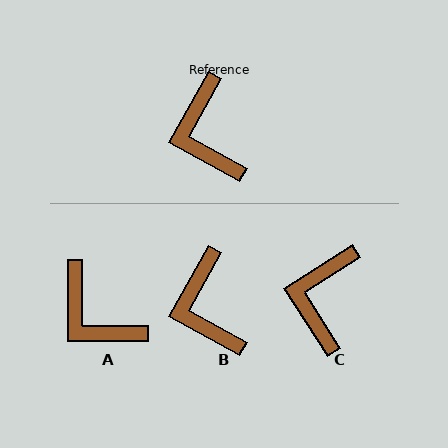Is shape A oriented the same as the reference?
No, it is off by about 29 degrees.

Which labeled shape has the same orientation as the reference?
B.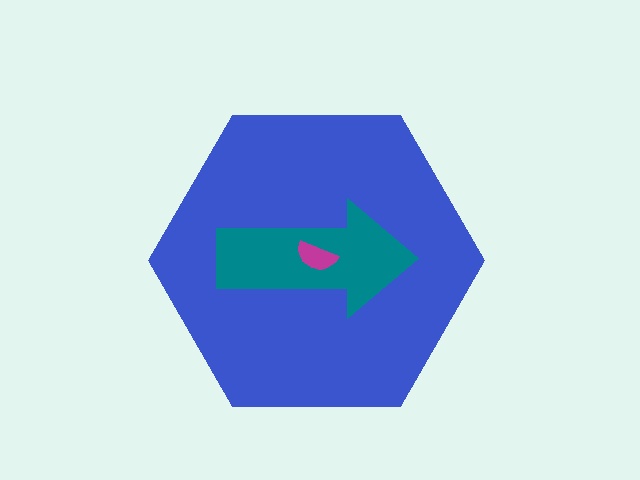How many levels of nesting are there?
3.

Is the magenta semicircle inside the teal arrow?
Yes.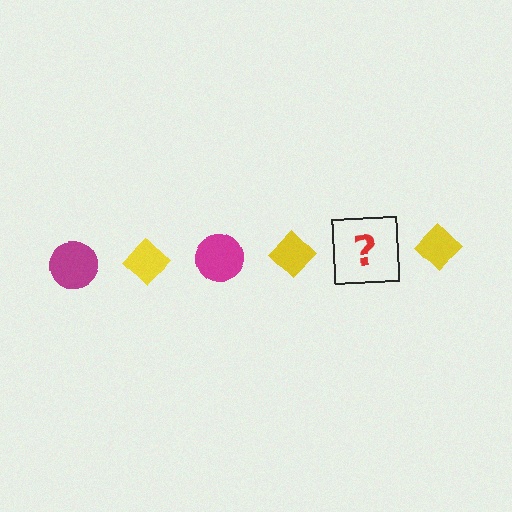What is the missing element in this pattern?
The missing element is a magenta circle.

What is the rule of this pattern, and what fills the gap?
The rule is that the pattern alternates between magenta circle and yellow diamond. The gap should be filled with a magenta circle.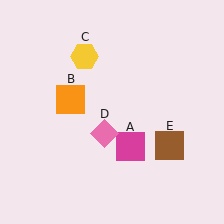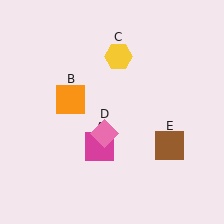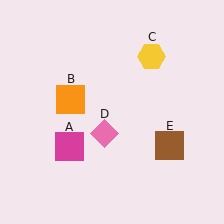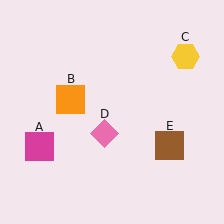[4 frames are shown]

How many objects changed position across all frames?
2 objects changed position: magenta square (object A), yellow hexagon (object C).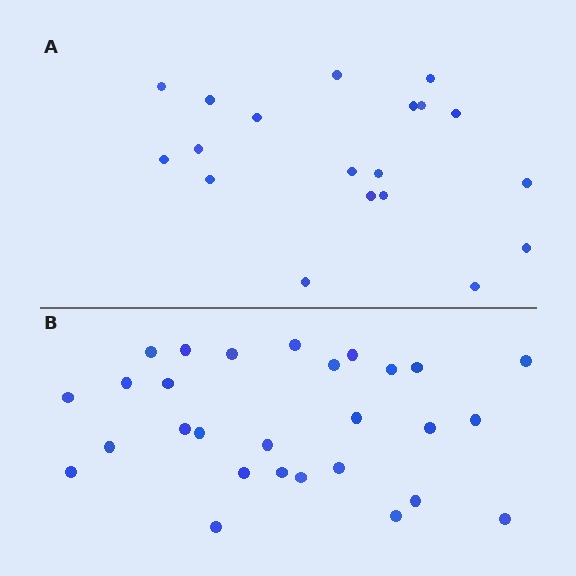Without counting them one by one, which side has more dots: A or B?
Region B (the bottom region) has more dots.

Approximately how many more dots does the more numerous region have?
Region B has roughly 8 or so more dots than region A.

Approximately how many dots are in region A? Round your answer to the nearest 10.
About 20 dots. (The exact count is 19, which rounds to 20.)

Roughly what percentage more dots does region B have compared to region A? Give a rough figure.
About 45% more.